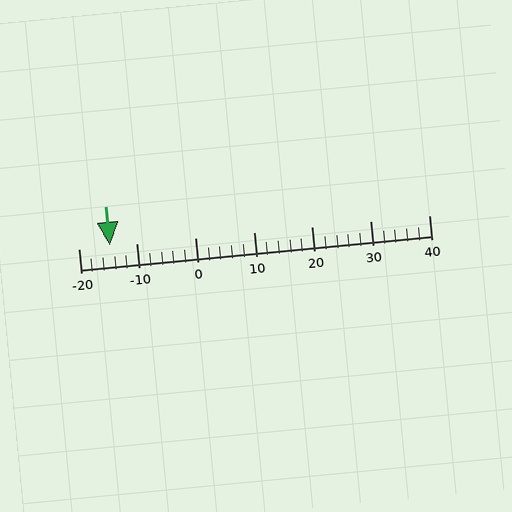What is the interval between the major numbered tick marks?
The major tick marks are spaced 10 units apart.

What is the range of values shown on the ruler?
The ruler shows values from -20 to 40.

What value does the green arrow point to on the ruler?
The green arrow points to approximately -15.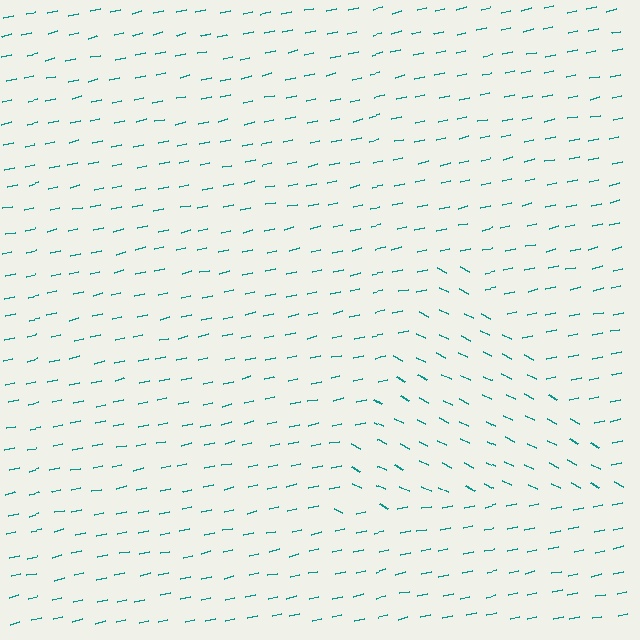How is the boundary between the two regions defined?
The boundary is defined purely by a change in line orientation (approximately 39 degrees difference). All lines are the same color and thickness.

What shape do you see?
I see a triangle.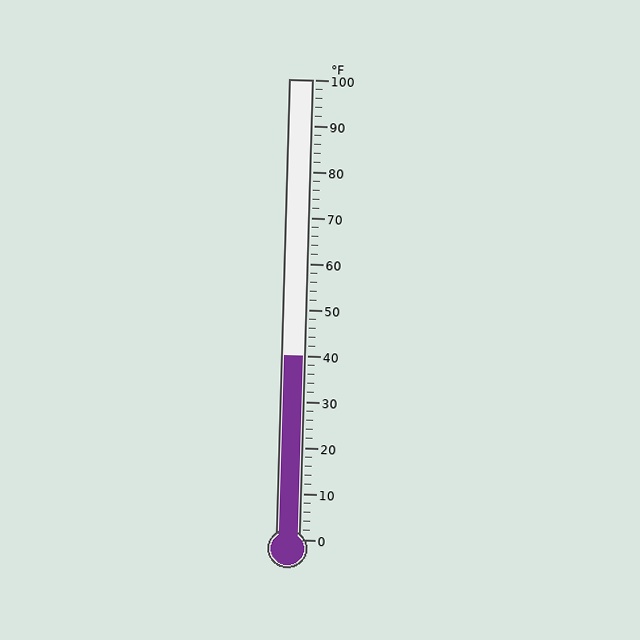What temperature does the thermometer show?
The thermometer shows approximately 40°F.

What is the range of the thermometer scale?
The thermometer scale ranges from 0°F to 100°F.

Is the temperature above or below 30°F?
The temperature is above 30°F.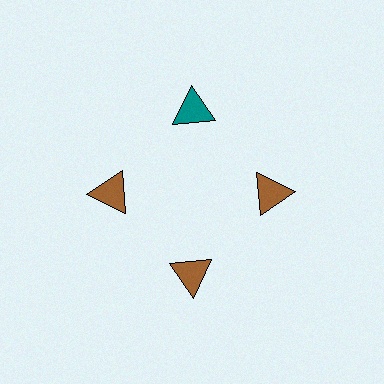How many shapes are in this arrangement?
There are 4 shapes arranged in a ring pattern.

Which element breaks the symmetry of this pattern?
The teal triangle at roughly the 12 o'clock position breaks the symmetry. All other shapes are brown triangles.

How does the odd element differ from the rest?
It has a different color: teal instead of brown.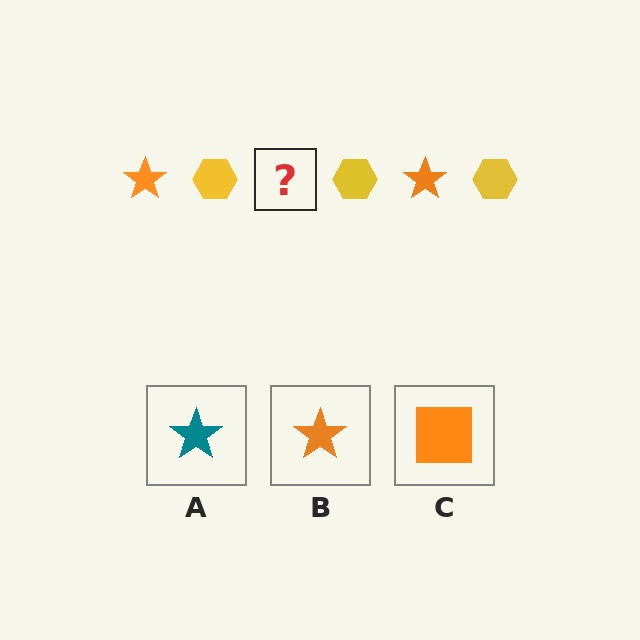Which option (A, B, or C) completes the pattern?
B.